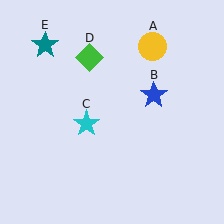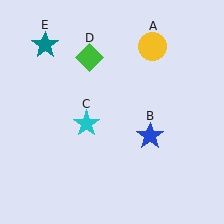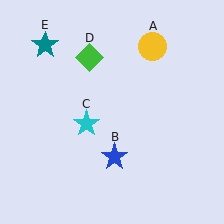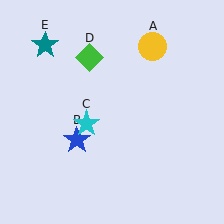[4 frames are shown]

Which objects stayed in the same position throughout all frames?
Yellow circle (object A) and cyan star (object C) and green diamond (object D) and teal star (object E) remained stationary.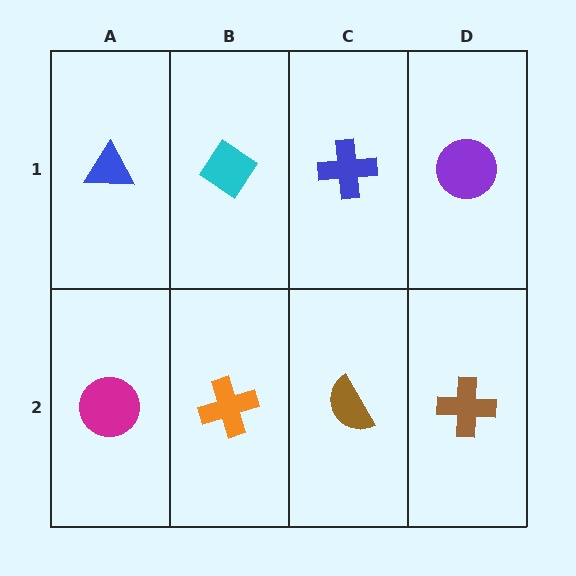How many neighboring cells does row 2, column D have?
2.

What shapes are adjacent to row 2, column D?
A purple circle (row 1, column D), a brown semicircle (row 2, column C).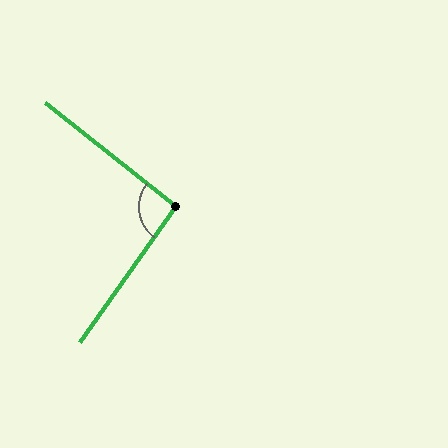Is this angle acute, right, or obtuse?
It is approximately a right angle.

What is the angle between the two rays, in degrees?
Approximately 93 degrees.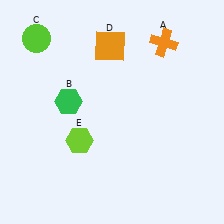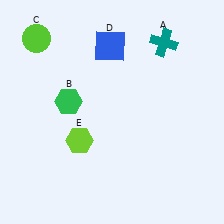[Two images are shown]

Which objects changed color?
A changed from orange to teal. D changed from orange to blue.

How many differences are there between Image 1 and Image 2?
There are 2 differences between the two images.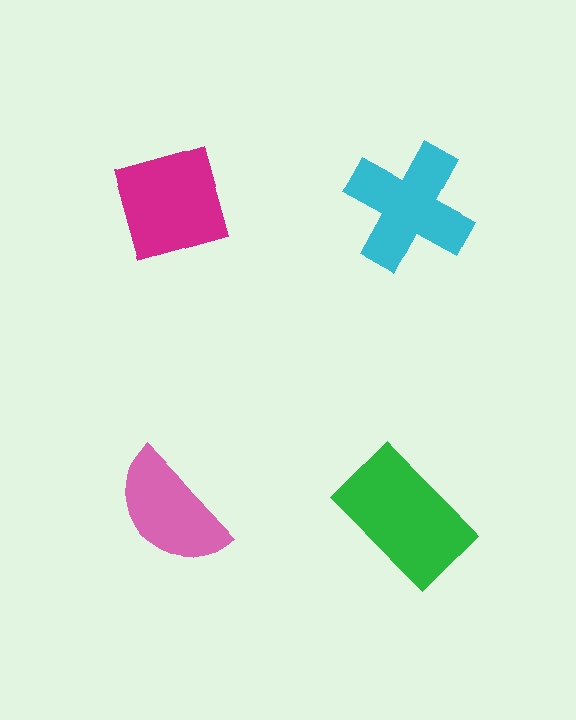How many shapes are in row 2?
2 shapes.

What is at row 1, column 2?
A cyan cross.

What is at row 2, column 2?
A green rectangle.